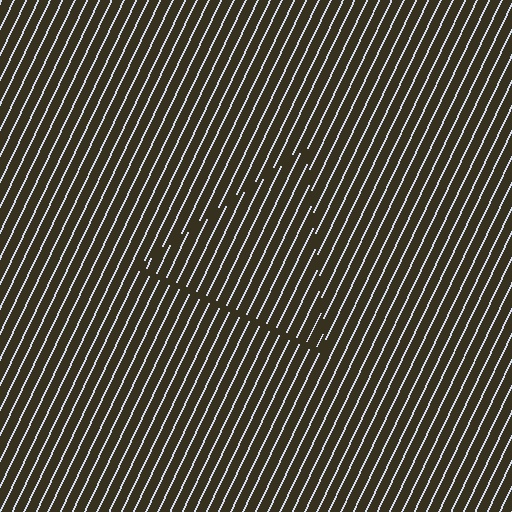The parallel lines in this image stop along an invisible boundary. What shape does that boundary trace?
An illusory triangle. The interior of the shape contains the same grating, shifted by half a period — the contour is defined by the phase discontinuity where line-ends from the inner and outer gratings abut.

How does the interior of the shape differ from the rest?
The interior of the shape contains the same grating, shifted by half a period — the contour is defined by the phase discontinuity where line-ends from the inner and outer gratings abut.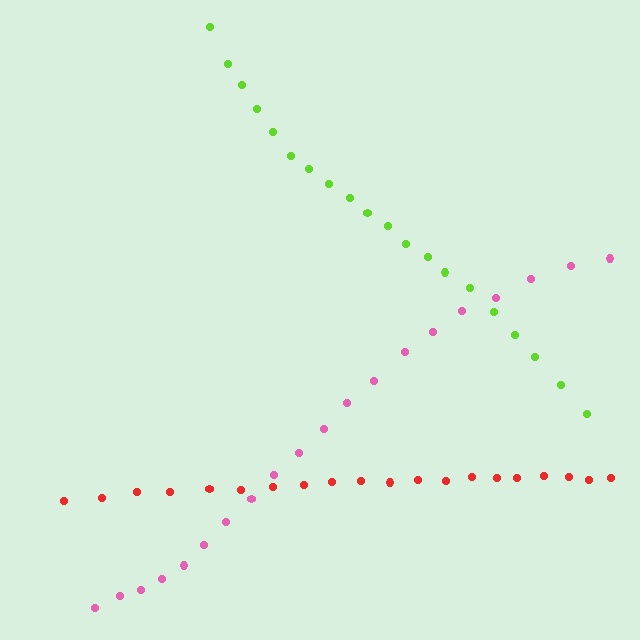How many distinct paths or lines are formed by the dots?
There are 3 distinct paths.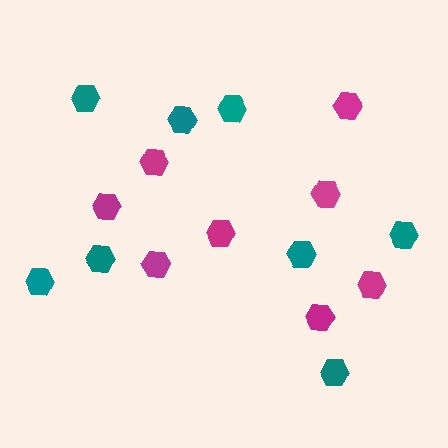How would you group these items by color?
There are 2 groups: one group of teal hexagons (8) and one group of magenta hexagons (8).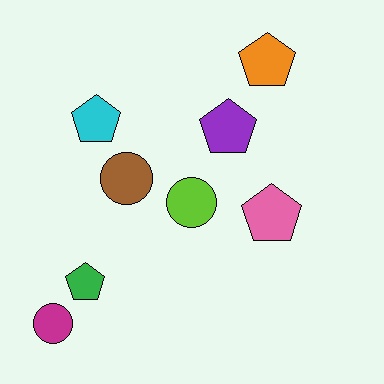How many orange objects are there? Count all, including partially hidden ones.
There is 1 orange object.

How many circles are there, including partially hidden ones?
There are 3 circles.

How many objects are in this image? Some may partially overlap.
There are 8 objects.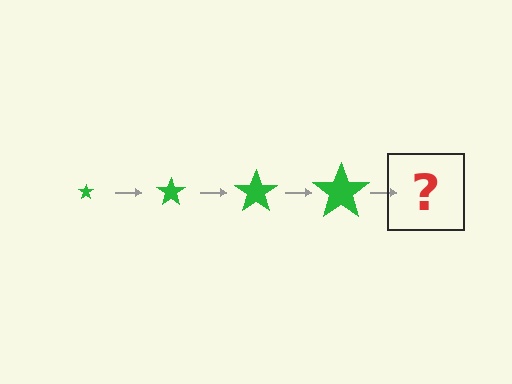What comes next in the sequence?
The next element should be a green star, larger than the previous one.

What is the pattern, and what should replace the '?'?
The pattern is that the star gets progressively larger each step. The '?' should be a green star, larger than the previous one.